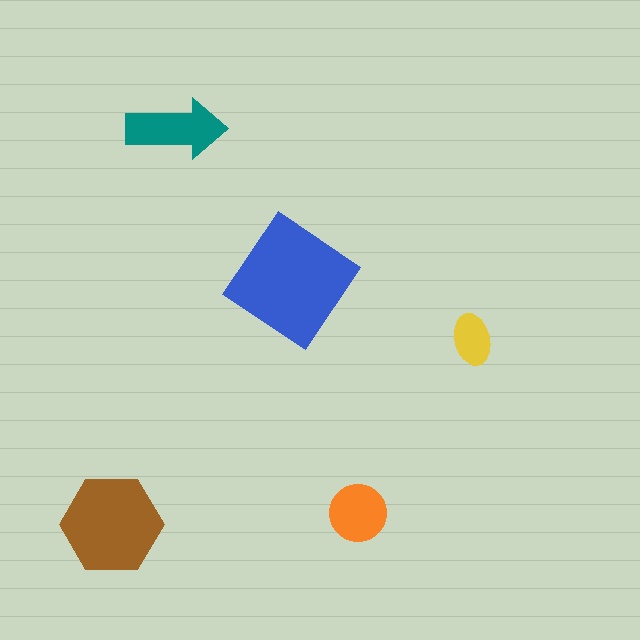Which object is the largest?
The blue diamond.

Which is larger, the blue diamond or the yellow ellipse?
The blue diamond.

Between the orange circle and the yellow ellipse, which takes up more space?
The orange circle.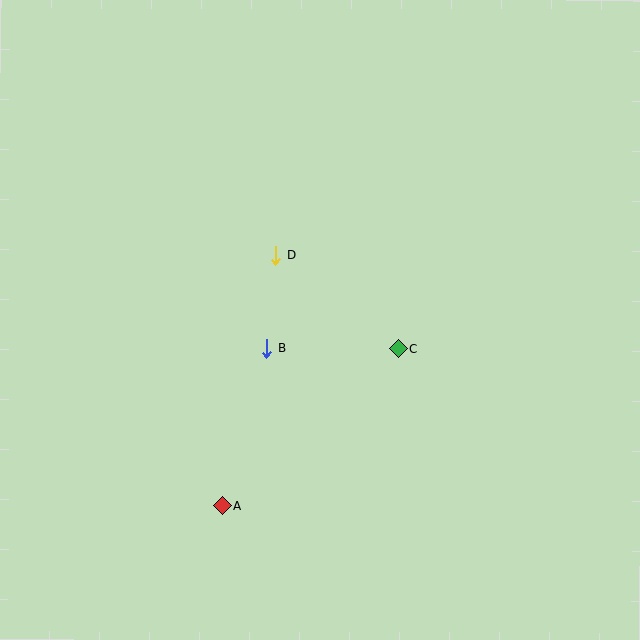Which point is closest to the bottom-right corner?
Point C is closest to the bottom-right corner.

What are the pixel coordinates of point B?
Point B is at (267, 348).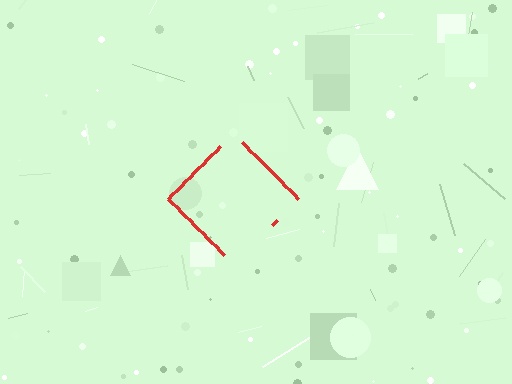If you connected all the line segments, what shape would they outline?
They would outline a diamond.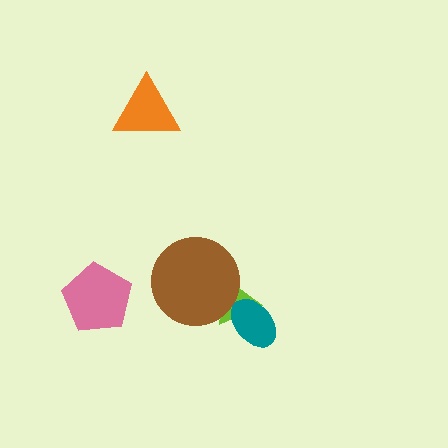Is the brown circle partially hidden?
No, no other shape covers it.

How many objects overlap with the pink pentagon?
0 objects overlap with the pink pentagon.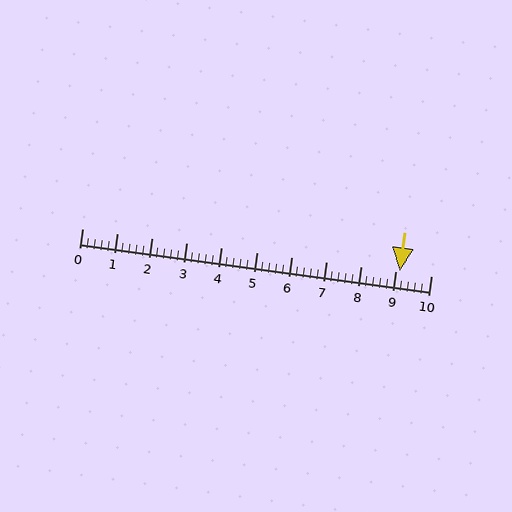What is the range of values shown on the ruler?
The ruler shows values from 0 to 10.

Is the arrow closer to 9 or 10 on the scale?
The arrow is closer to 9.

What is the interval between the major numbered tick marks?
The major tick marks are spaced 1 units apart.